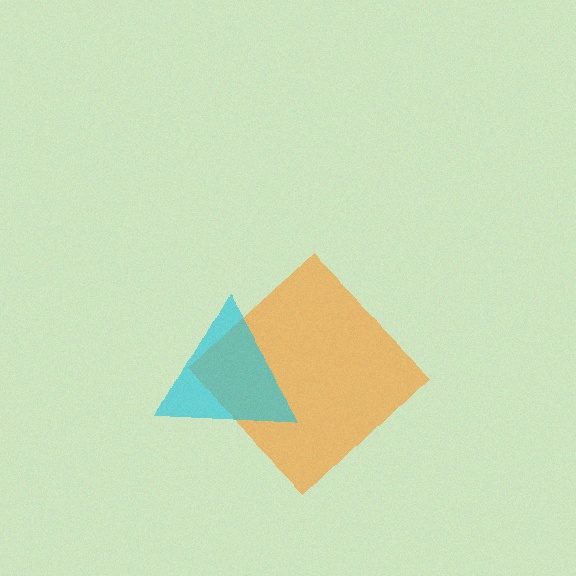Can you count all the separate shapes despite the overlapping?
Yes, there are 2 separate shapes.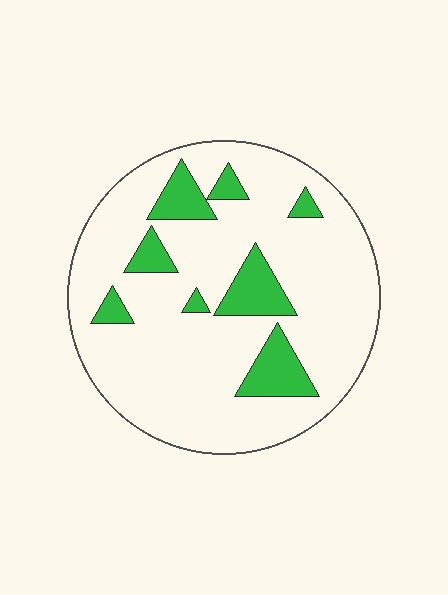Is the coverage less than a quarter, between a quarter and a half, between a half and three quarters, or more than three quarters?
Less than a quarter.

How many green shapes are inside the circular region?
8.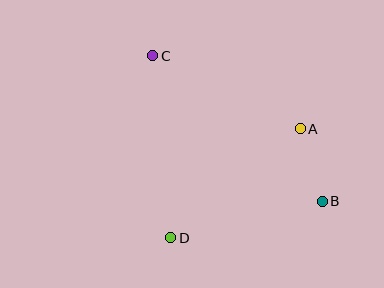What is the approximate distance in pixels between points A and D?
The distance between A and D is approximately 169 pixels.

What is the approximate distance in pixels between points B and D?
The distance between B and D is approximately 156 pixels.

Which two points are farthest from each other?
Points B and C are farthest from each other.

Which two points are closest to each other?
Points A and B are closest to each other.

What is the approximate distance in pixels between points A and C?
The distance between A and C is approximately 165 pixels.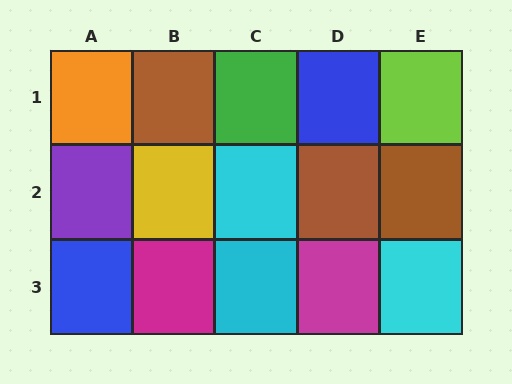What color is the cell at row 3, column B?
Magenta.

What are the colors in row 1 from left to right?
Orange, brown, green, blue, lime.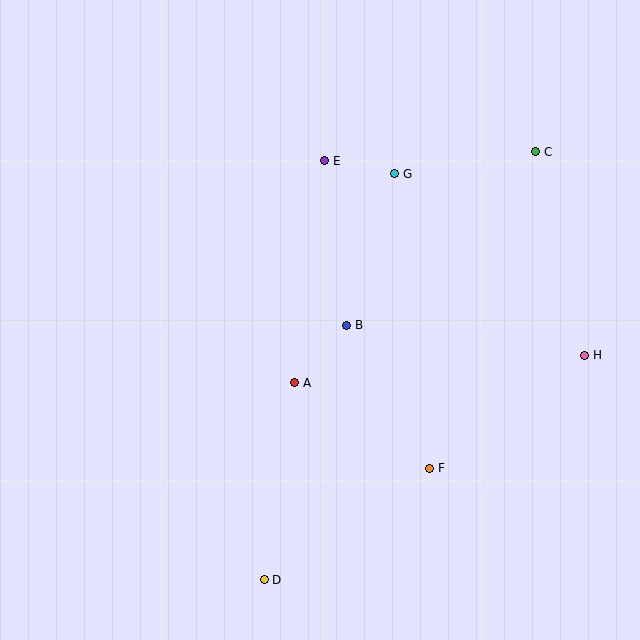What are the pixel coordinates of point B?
Point B is at (347, 325).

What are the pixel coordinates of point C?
Point C is at (536, 152).